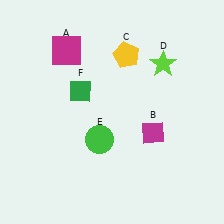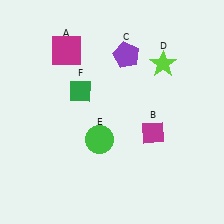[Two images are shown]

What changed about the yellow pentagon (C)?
In Image 1, C is yellow. In Image 2, it changed to purple.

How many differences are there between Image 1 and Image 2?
There is 1 difference between the two images.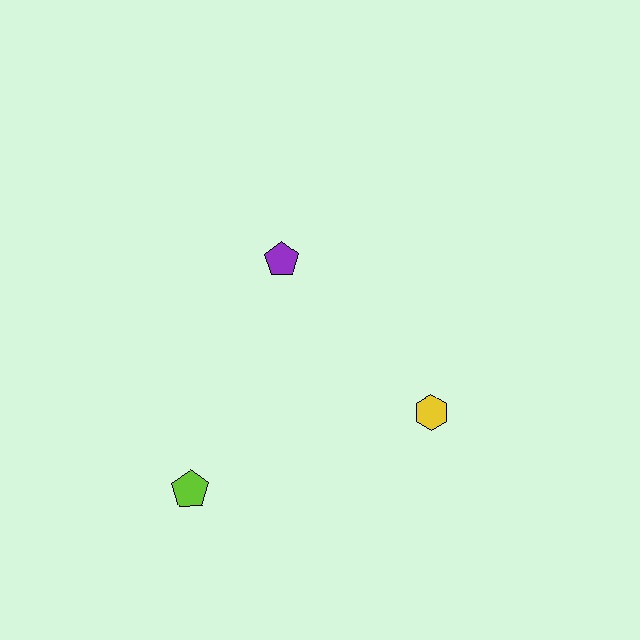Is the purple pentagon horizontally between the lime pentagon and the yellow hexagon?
Yes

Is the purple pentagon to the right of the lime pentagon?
Yes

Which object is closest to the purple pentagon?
The yellow hexagon is closest to the purple pentagon.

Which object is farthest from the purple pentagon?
The lime pentagon is farthest from the purple pentagon.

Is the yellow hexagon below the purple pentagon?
Yes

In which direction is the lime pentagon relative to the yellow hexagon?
The lime pentagon is to the left of the yellow hexagon.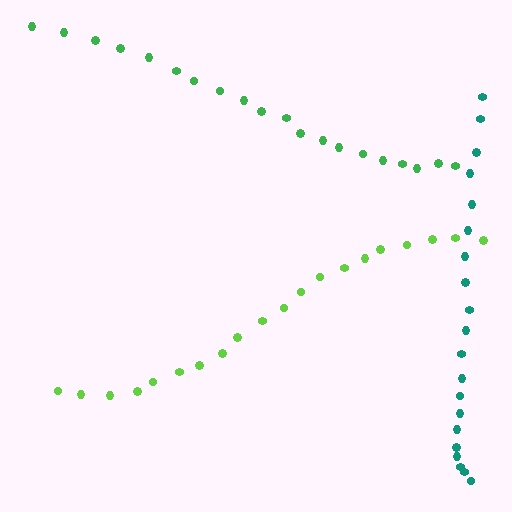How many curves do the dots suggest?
There are 3 distinct paths.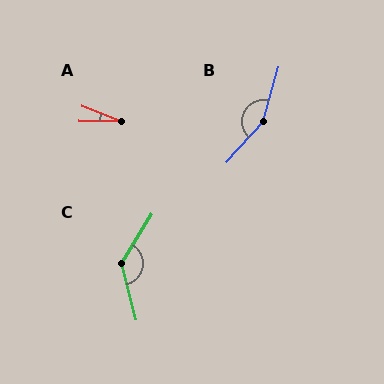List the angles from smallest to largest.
A (21°), C (134°), B (154°).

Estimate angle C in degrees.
Approximately 134 degrees.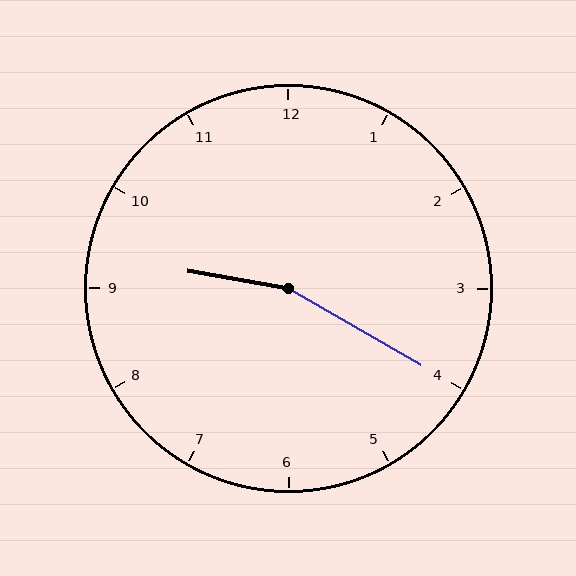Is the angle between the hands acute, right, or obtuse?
It is obtuse.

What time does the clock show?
9:20.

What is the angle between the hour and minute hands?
Approximately 160 degrees.